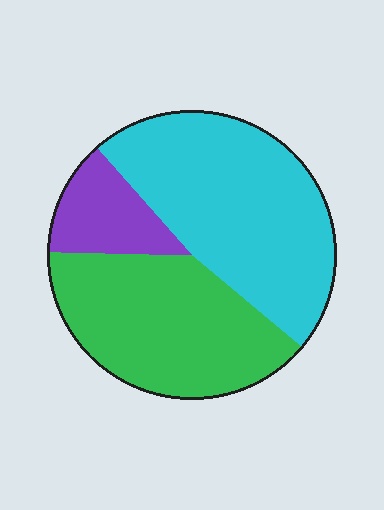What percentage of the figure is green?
Green covers roughly 40% of the figure.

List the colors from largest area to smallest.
From largest to smallest: cyan, green, purple.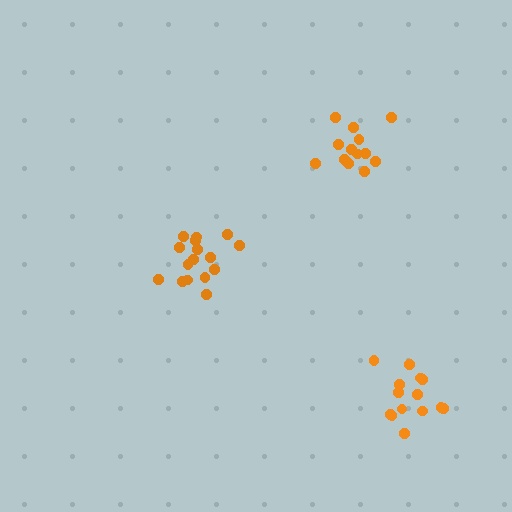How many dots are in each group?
Group 1: 13 dots, Group 2: 14 dots, Group 3: 16 dots (43 total).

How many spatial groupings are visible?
There are 3 spatial groupings.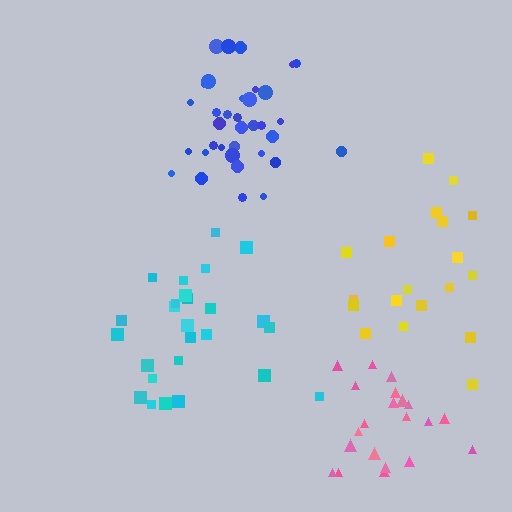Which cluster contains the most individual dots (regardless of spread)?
Blue (35).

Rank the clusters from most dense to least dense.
blue, pink, cyan, yellow.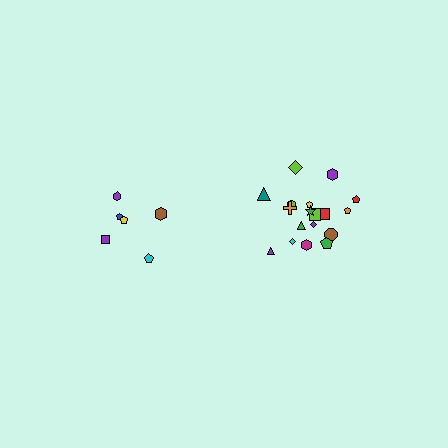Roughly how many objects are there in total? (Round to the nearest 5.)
Roughly 25 objects in total.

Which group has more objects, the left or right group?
The right group.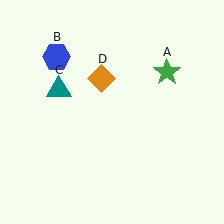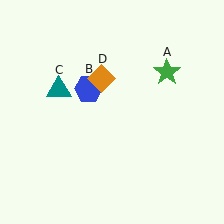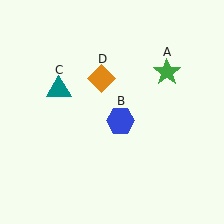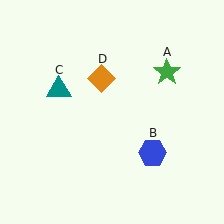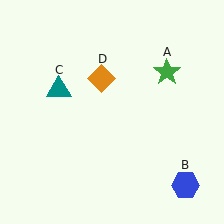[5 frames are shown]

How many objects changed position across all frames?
1 object changed position: blue hexagon (object B).